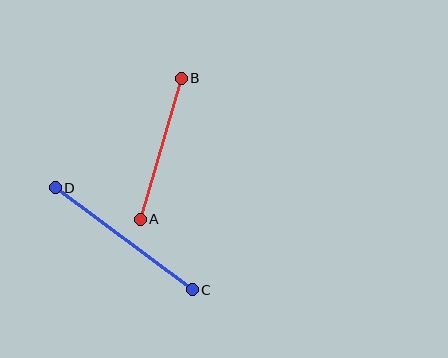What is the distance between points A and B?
The distance is approximately 147 pixels.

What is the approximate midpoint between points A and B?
The midpoint is at approximately (161, 149) pixels.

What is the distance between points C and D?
The distance is approximately 171 pixels.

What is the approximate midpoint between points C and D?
The midpoint is at approximately (124, 239) pixels.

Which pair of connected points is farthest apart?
Points C and D are farthest apart.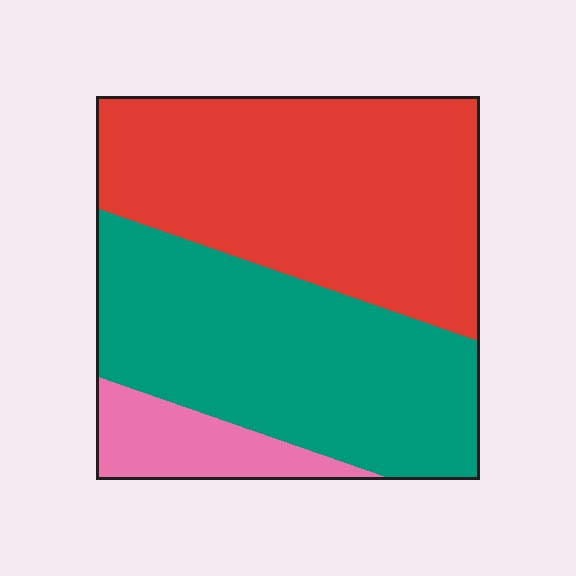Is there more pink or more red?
Red.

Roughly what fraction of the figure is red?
Red covers about 45% of the figure.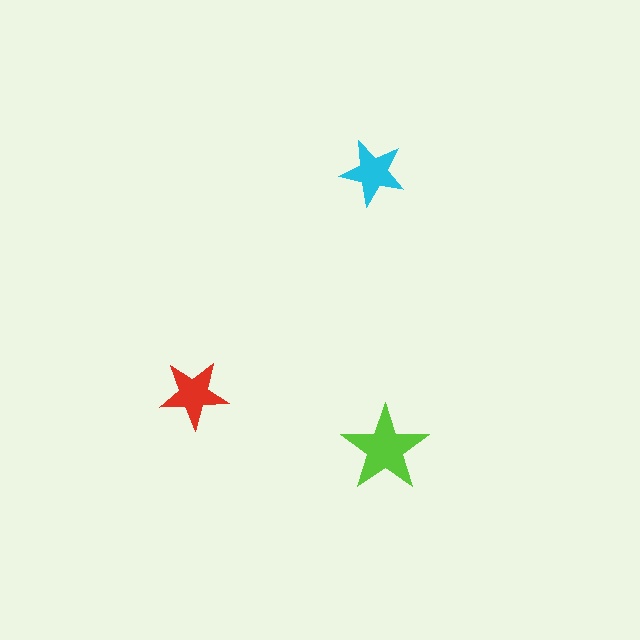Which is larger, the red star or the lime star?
The lime one.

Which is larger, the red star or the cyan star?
The red one.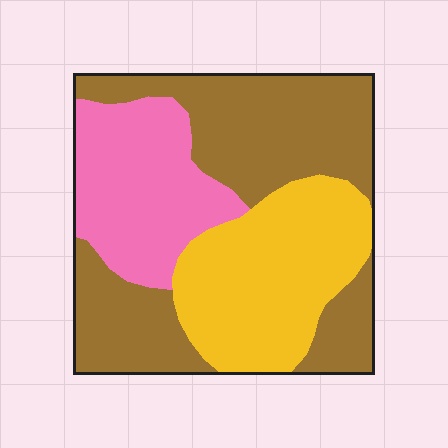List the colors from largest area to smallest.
From largest to smallest: brown, yellow, pink.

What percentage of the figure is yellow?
Yellow covers roughly 30% of the figure.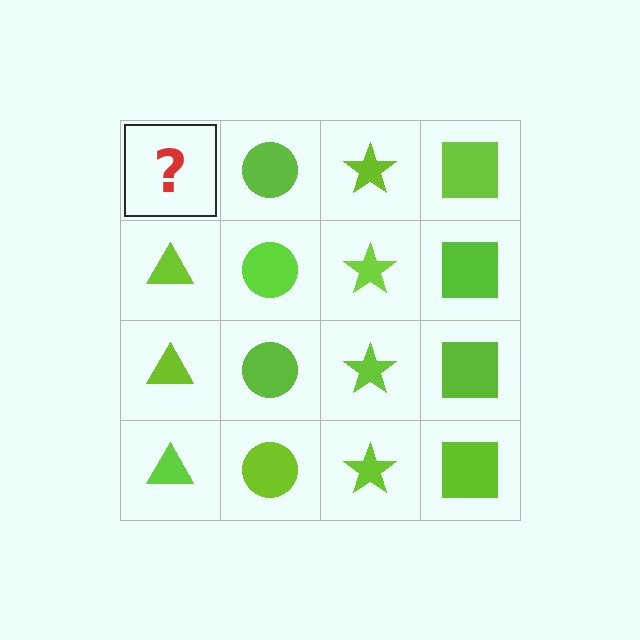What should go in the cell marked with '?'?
The missing cell should contain a lime triangle.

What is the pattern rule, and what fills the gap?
The rule is that each column has a consistent shape. The gap should be filled with a lime triangle.